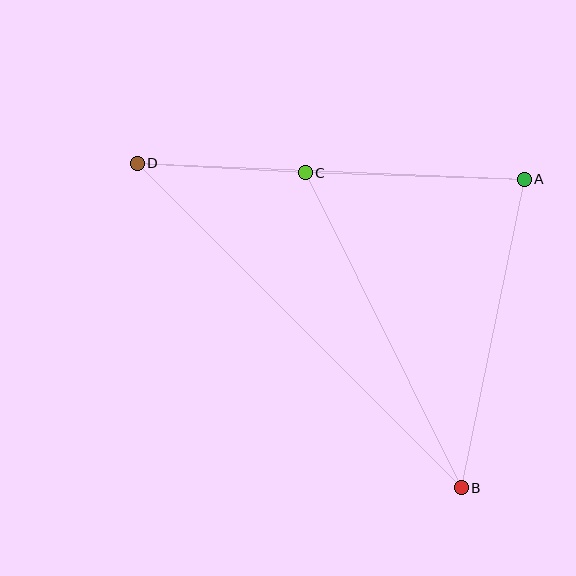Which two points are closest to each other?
Points C and D are closest to each other.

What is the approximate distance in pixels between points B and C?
The distance between B and C is approximately 352 pixels.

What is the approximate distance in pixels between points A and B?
The distance between A and B is approximately 315 pixels.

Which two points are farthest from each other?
Points B and D are farthest from each other.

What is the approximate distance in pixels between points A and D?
The distance between A and D is approximately 387 pixels.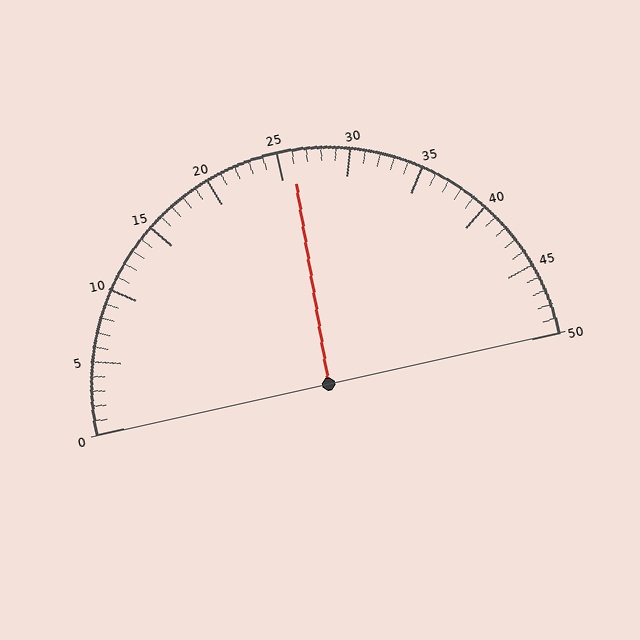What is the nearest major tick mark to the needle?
The nearest major tick mark is 25.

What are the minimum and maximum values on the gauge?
The gauge ranges from 0 to 50.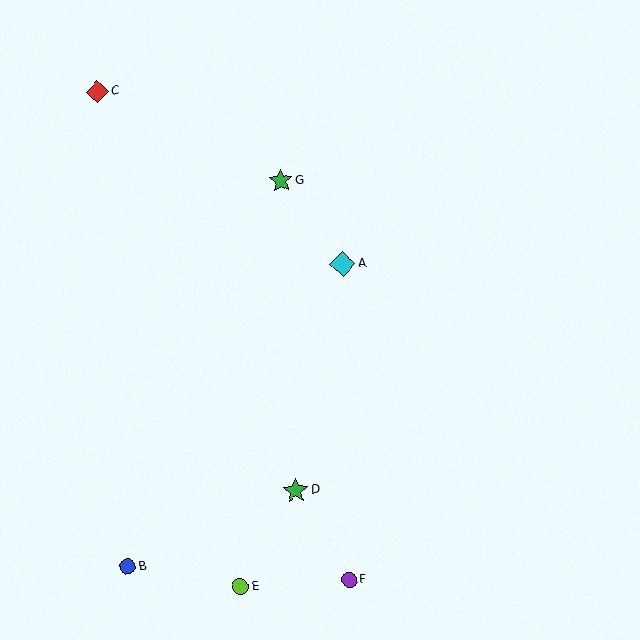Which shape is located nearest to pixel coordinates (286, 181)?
The green star (labeled G) at (281, 181) is nearest to that location.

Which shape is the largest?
The cyan diamond (labeled A) is the largest.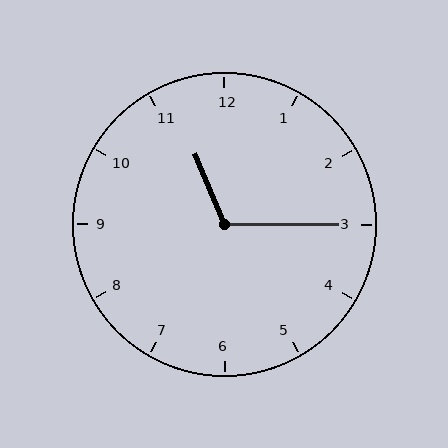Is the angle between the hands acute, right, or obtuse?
It is obtuse.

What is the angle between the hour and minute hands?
Approximately 112 degrees.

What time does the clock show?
11:15.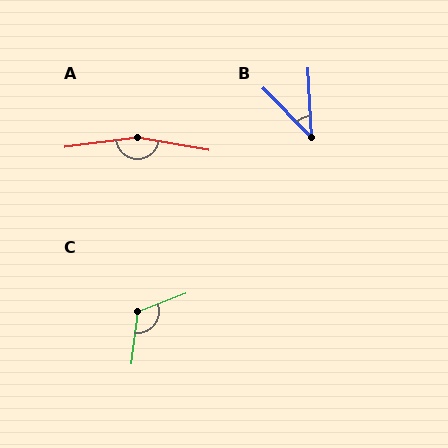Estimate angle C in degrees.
Approximately 118 degrees.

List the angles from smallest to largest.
B (42°), C (118°), A (162°).